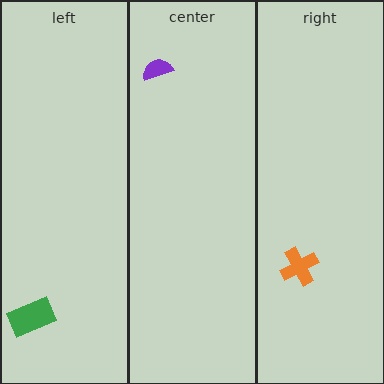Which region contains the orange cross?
The right region.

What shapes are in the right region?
The orange cross.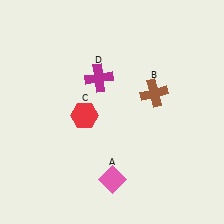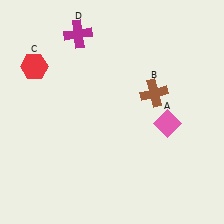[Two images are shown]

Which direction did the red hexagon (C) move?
The red hexagon (C) moved left.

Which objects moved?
The objects that moved are: the pink diamond (A), the red hexagon (C), the magenta cross (D).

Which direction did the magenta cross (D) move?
The magenta cross (D) moved up.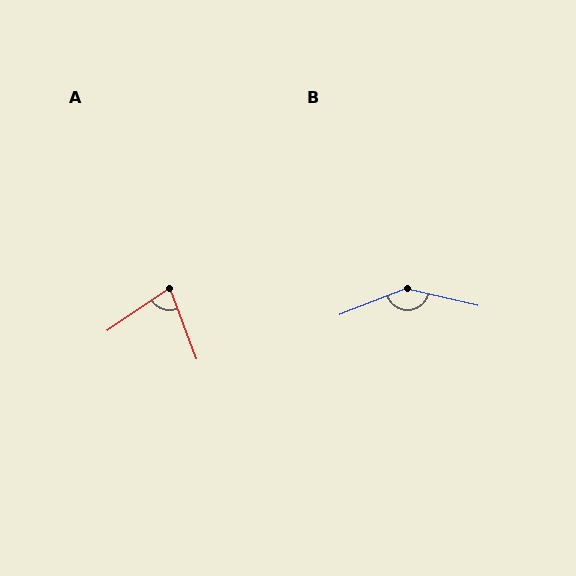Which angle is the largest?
B, at approximately 146 degrees.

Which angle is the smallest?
A, at approximately 76 degrees.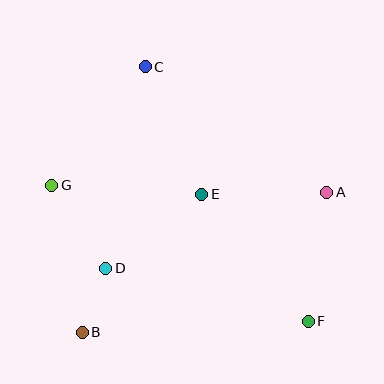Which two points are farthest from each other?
Points C and F are farthest from each other.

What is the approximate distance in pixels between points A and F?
The distance between A and F is approximately 130 pixels.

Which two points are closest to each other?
Points B and D are closest to each other.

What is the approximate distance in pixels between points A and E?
The distance between A and E is approximately 125 pixels.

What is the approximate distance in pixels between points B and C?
The distance between B and C is approximately 273 pixels.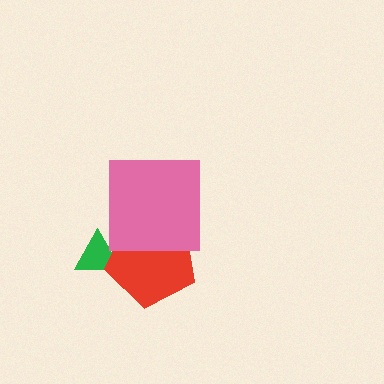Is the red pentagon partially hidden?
Yes, it is partially covered by another shape.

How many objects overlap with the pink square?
1 object overlaps with the pink square.